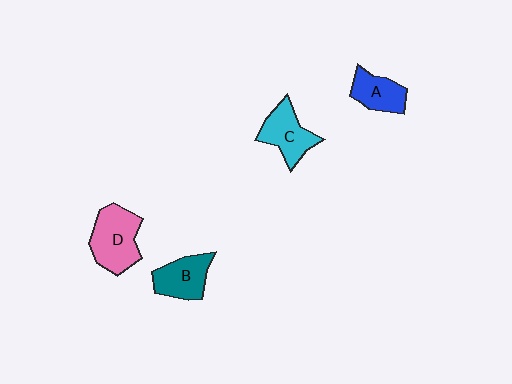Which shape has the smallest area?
Shape A (blue).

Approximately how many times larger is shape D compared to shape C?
Approximately 1.3 times.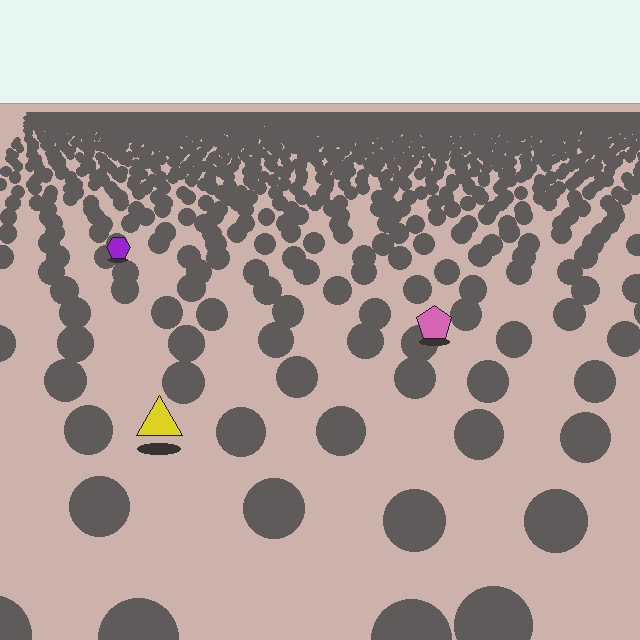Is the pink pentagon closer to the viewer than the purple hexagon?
Yes. The pink pentagon is closer — you can tell from the texture gradient: the ground texture is coarser near it.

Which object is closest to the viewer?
The yellow triangle is closest. The texture marks near it are larger and more spread out.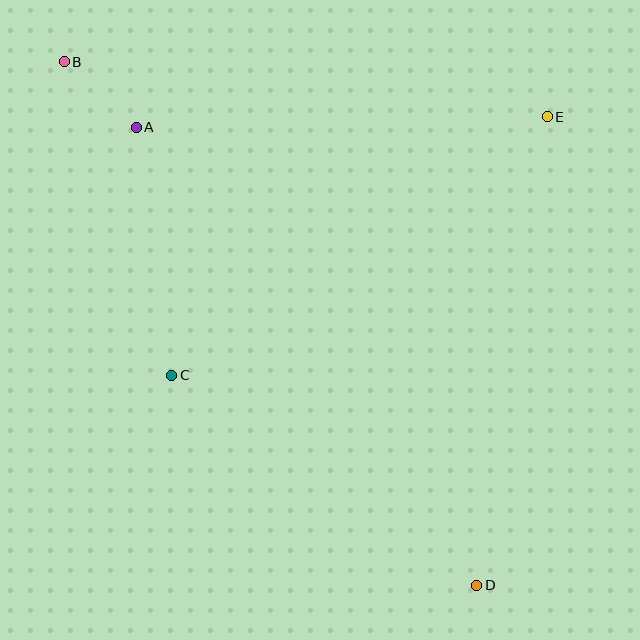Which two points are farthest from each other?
Points B and D are farthest from each other.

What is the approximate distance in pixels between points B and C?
The distance between B and C is approximately 331 pixels.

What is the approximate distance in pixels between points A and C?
The distance between A and C is approximately 251 pixels.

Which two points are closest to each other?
Points A and B are closest to each other.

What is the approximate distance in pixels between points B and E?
The distance between B and E is approximately 486 pixels.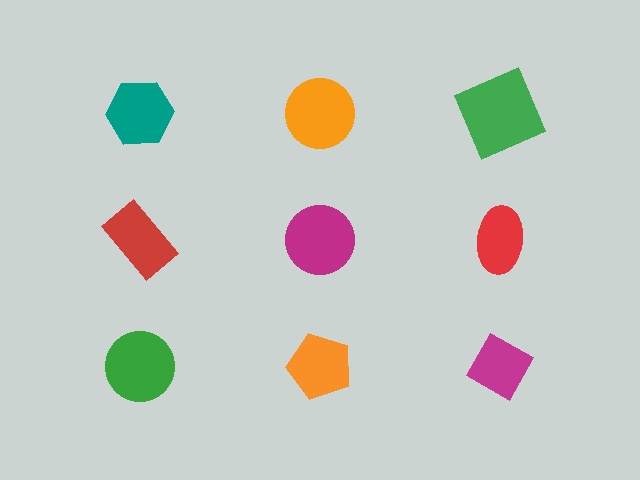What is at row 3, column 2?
An orange pentagon.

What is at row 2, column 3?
A red ellipse.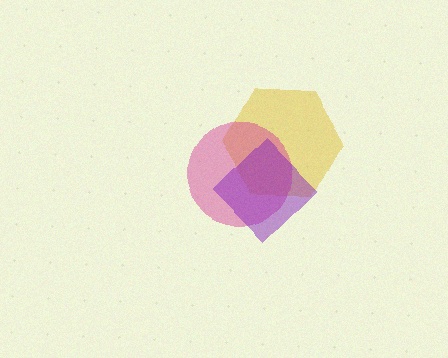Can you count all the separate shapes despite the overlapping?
Yes, there are 3 separate shapes.